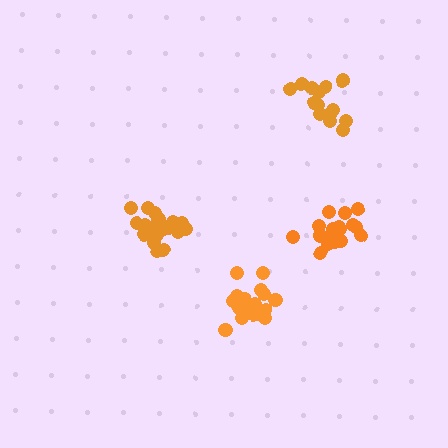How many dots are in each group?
Group 1: 19 dots, Group 2: 17 dots, Group 3: 18 dots, Group 4: 14 dots (68 total).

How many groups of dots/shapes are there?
There are 4 groups.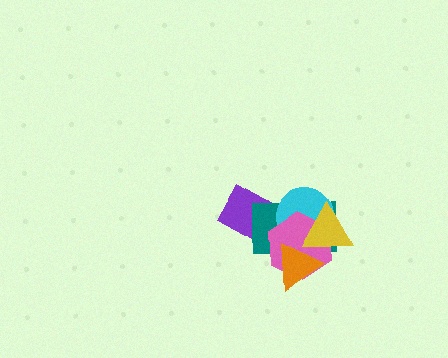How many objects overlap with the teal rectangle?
5 objects overlap with the teal rectangle.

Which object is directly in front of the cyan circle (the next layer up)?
The pink hexagon is directly in front of the cyan circle.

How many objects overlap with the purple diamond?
1 object overlaps with the purple diamond.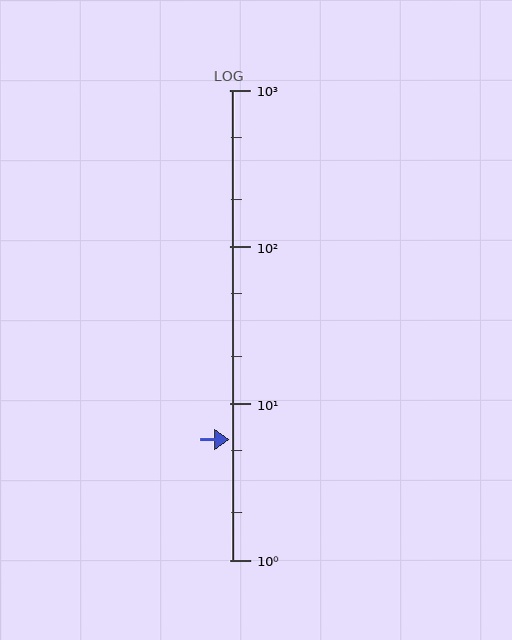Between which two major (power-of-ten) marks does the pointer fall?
The pointer is between 1 and 10.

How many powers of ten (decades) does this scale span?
The scale spans 3 decades, from 1 to 1000.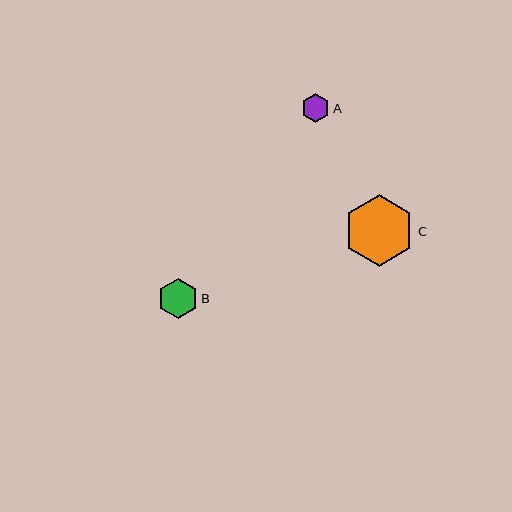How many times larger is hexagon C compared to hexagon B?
Hexagon C is approximately 1.8 times the size of hexagon B.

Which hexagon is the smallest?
Hexagon A is the smallest with a size of approximately 28 pixels.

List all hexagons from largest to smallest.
From largest to smallest: C, B, A.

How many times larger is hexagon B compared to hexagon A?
Hexagon B is approximately 1.4 times the size of hexagon A.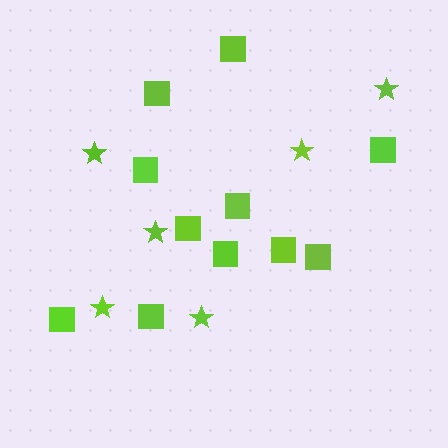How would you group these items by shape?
There are 2 groups: one group of stars (6) and one group of squares (11).